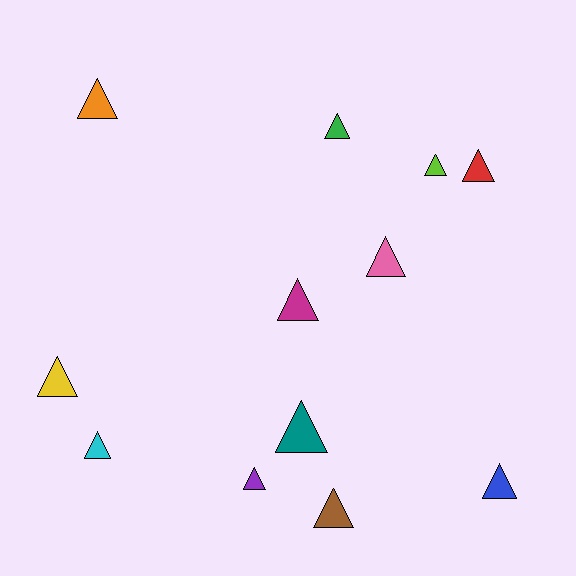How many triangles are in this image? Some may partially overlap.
There are 12 triangles.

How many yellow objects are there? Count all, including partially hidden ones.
There is 1 yellow object.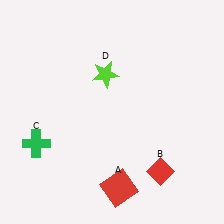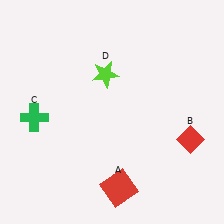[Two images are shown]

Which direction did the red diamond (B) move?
The red diamond (B) moved up.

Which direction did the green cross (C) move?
The green cross (C) moved up.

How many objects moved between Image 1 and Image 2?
2 objects moved between the two images.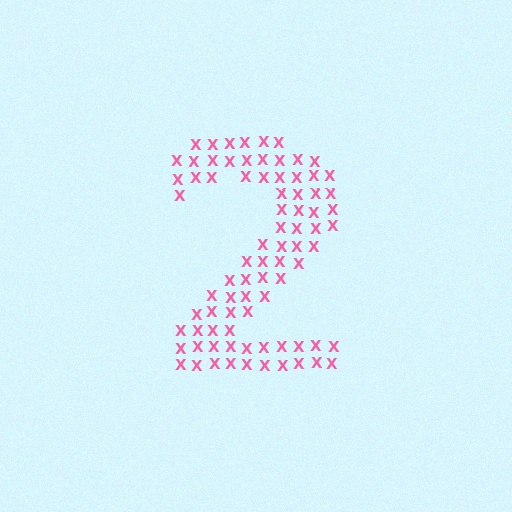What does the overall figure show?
The overall figure shows the digit 2.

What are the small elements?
The small elements are letter X's.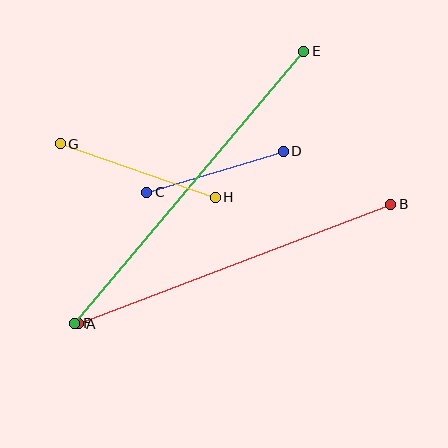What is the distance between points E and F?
The distance is approximately 356 pixels.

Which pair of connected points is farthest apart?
Points E and F are farthest apart.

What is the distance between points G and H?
The distance is approximately 164 pixels.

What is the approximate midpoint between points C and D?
The midpoint is at approximately (215, 172) pixels.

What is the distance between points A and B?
The distance is approximately 335 pixels.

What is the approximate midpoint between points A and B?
The midpoint is at approximately (235, 264) pixels.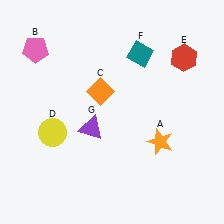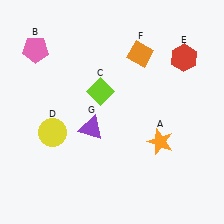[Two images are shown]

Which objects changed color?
C changed from orange to lime. F changed from teal to orange.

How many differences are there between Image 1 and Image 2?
There are 2 differences between the two images.